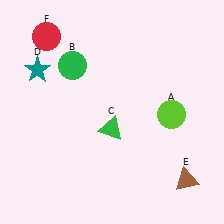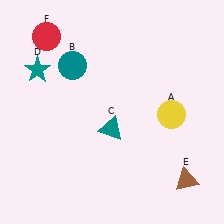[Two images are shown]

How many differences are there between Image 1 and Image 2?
There are 3 differences between the two images.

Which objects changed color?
A changed from lime to yellow. B changed from green to teal. C changed from green to teal.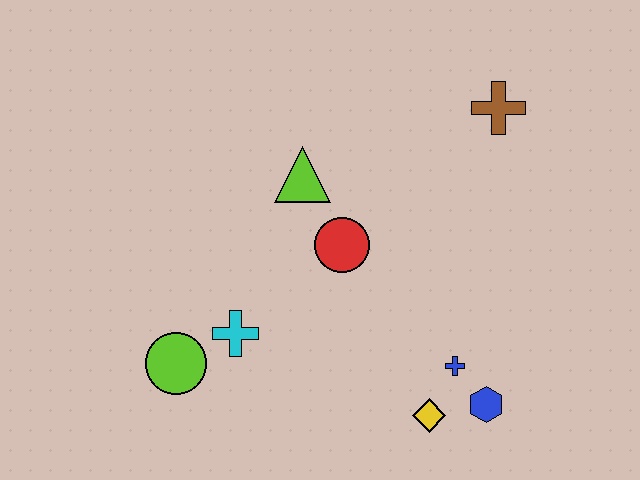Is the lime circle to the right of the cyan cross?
No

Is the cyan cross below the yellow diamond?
No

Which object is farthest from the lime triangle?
The blue hexagon is farthest from the lime triangle.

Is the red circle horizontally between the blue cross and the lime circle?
Yes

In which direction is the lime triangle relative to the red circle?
The lime triangle is above the red circle.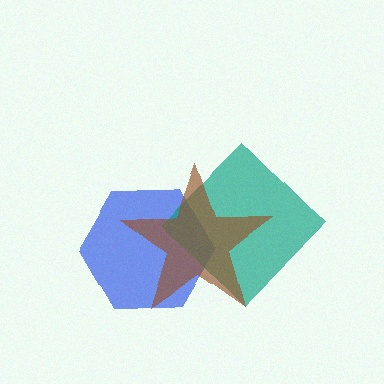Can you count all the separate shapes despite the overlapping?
Yes, there are 3 separate shapes.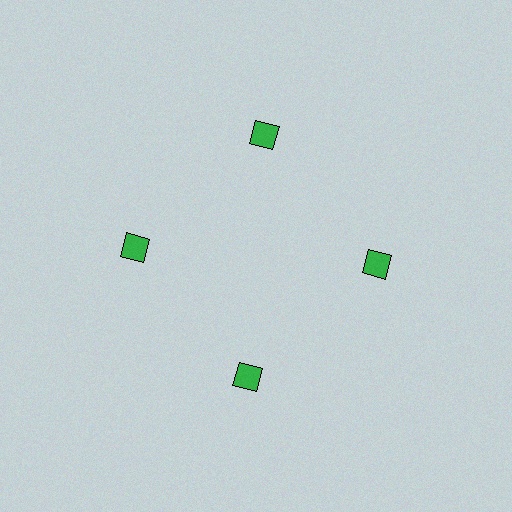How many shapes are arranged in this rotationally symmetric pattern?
There are 4 shapes, arranged in 4 groups of 1.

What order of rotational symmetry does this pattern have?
This pattern has 4-fold rotational symmetry.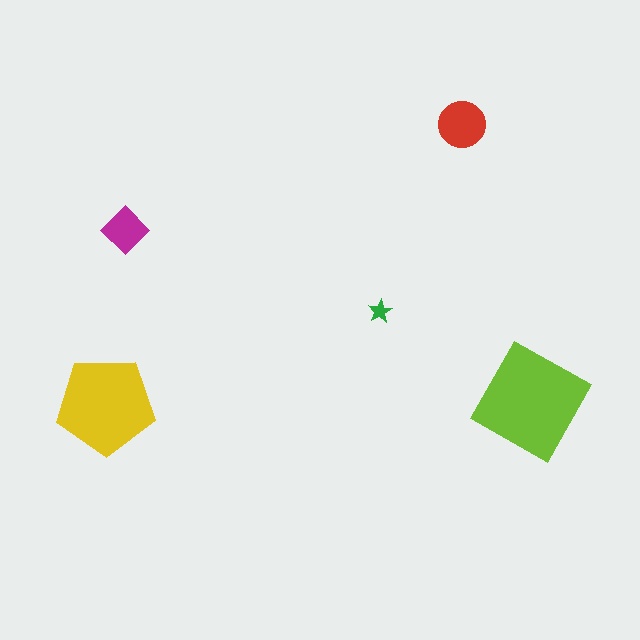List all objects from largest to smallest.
The lime square, the yellow pentagon, the red circle, the magenta diamond, the green star.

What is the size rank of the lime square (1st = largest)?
1st.